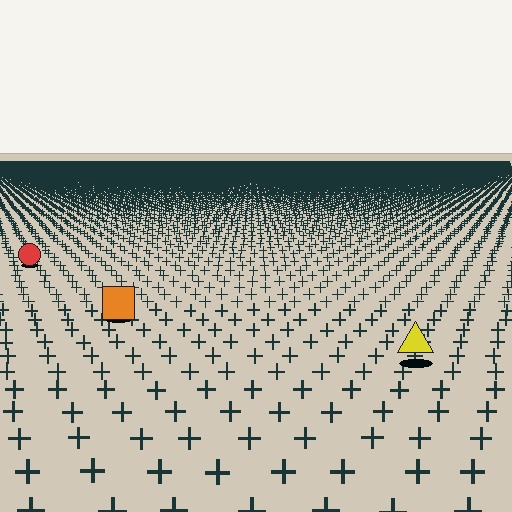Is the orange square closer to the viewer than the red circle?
Yes. The orange square is closer — you can tell from the texture gradient: the ground texture is coarser near it.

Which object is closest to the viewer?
The yellow triangle is closest. The texture marks near it are larger and more spread out.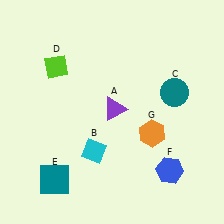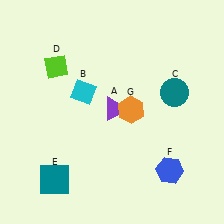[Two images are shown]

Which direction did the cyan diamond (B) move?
The cyan diamond (B) moved up.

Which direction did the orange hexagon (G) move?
The orange hexagon (G) moved up.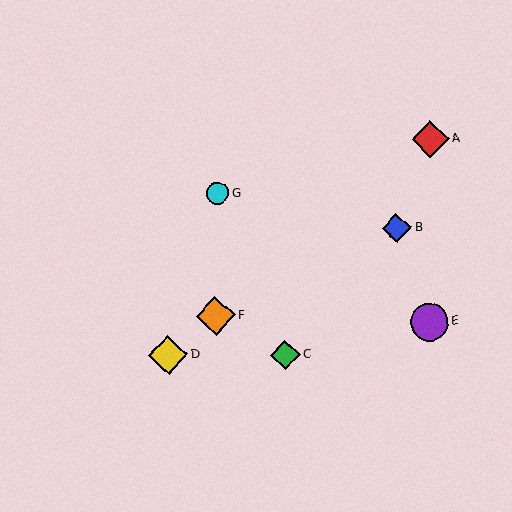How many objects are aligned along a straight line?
3 objects (A, D, F) are aligned along a straight line.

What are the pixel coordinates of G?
Object G is at (218, 193).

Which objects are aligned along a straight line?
Objects A, D, F are aligned along a straight line.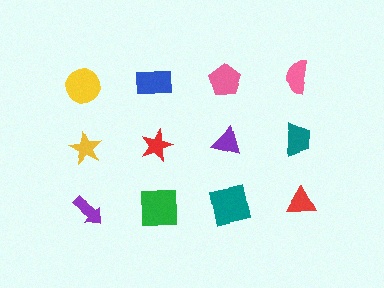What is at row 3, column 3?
A teal square.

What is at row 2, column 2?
A red star.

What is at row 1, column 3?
A pink pentagon.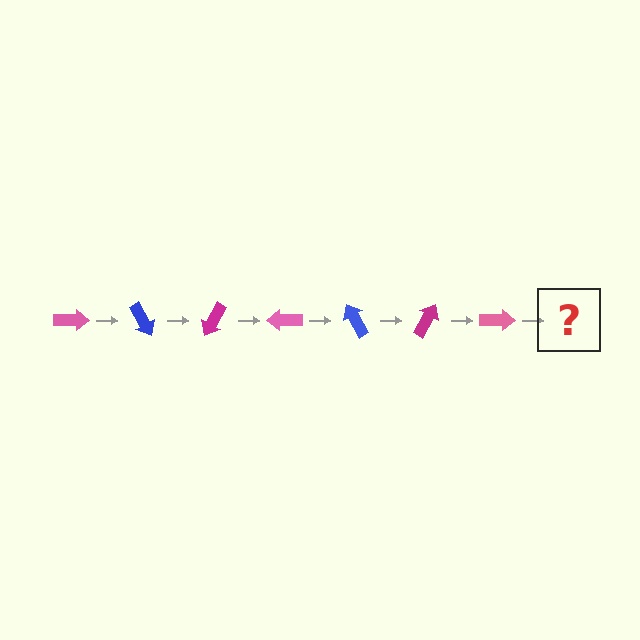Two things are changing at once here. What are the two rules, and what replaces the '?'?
The two rules are that it rotates 60 degrees each step and the color cycles through pink, blue, and magenta. The '?' should be a blue arrow, rotated 420 degrees from the start.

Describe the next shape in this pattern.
It should be a blue arrow, rotated 420 degrees from the start.